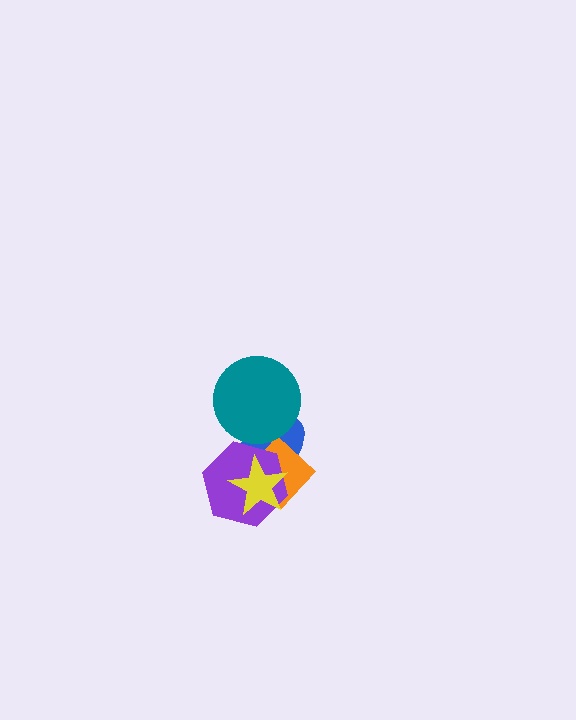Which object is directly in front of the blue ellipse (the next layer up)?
The orange diamond is directly in front of the blue ellipse.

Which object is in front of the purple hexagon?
The yellow star is in front of the purple hexagon.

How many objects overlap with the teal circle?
1 object overlaps with the teal circle.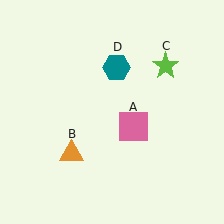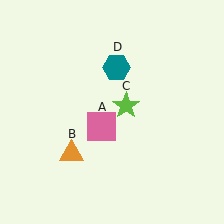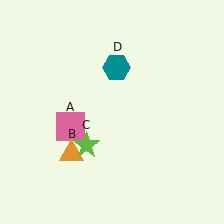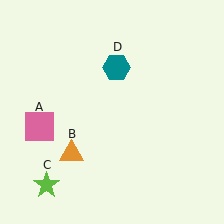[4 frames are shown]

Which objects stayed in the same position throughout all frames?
Orange triangle (object B) and teal hexagon (object D) remained stationary.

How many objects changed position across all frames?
2 objects changed position: pink square (object A), lime star (object C).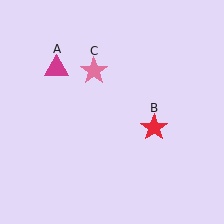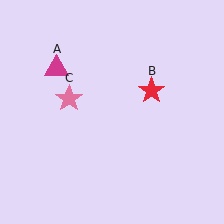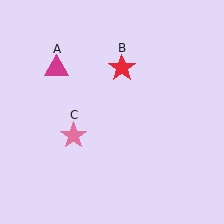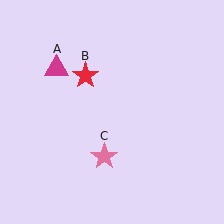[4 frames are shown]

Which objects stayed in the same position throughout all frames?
Magenta triangle (object A) remained stationary.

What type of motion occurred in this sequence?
The red star (object B), pink star (object C) rotated counterclockwise around the center of the scene.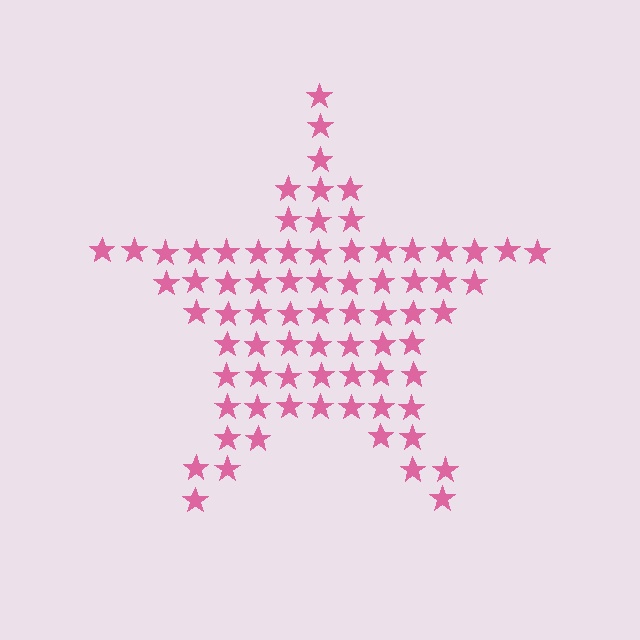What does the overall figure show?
The overall figure shows a star.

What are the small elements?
The small elements are stars.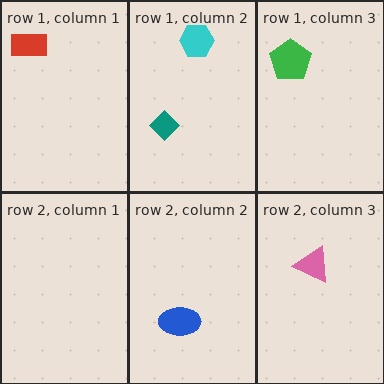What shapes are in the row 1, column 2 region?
The teal diamond, the cyan hexagon.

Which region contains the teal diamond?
The row 1, column 2 region.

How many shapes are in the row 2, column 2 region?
1.